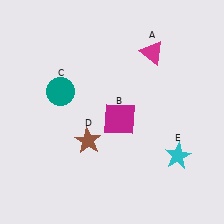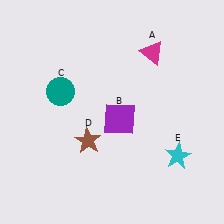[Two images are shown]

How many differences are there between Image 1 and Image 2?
There is 1 difference between the two images.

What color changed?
The square (B) changed from magenta in Image 1 to purple in Image 2.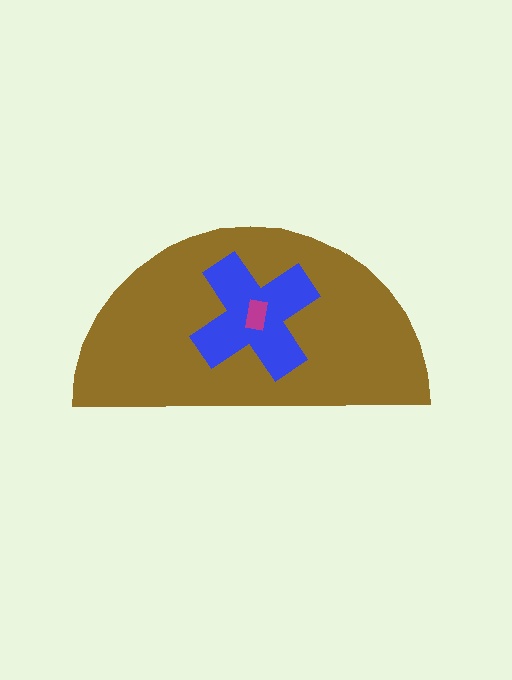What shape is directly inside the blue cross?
The magenta rectangle.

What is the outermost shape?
The brown semicircle.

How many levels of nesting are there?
3.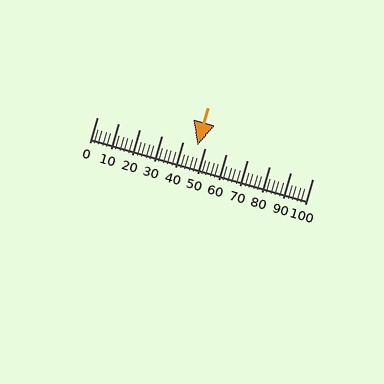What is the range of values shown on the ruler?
The ruler shows values from 0 to 100.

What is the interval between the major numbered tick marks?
The major tick marks are spaced 10 units apart.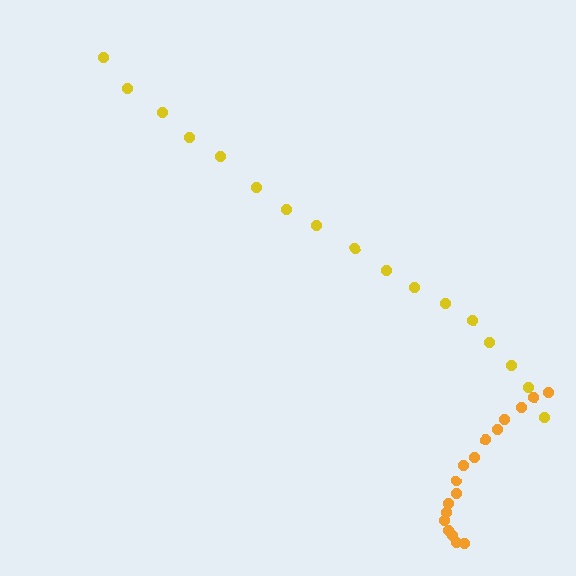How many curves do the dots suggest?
There are 2 distinct paths.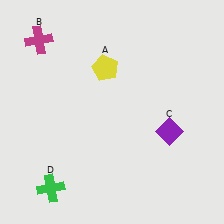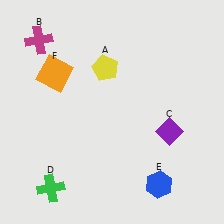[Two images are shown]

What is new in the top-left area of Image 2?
An orange square (F) was added in the top-left area of Image 2.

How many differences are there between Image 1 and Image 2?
There are 2 differences between the two images.